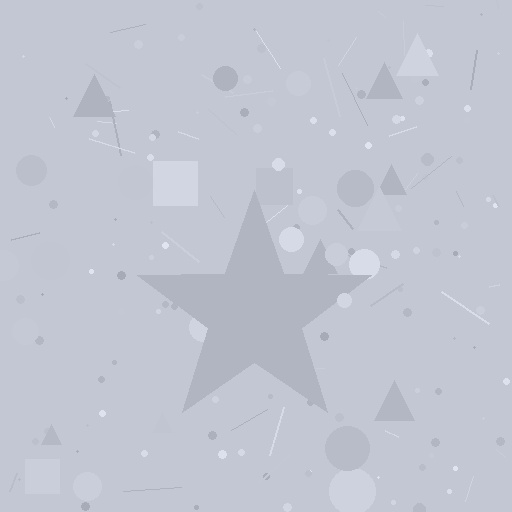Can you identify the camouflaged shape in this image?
The camouflaged shape is a star.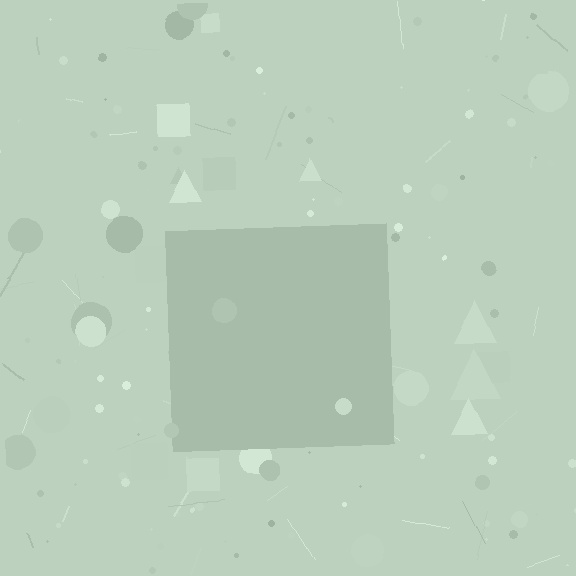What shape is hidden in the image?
A square is hidden in the image.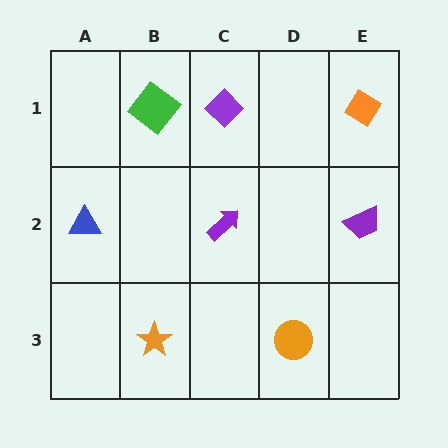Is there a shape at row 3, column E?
No, that cell is empty.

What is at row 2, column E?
A purple trapezoid.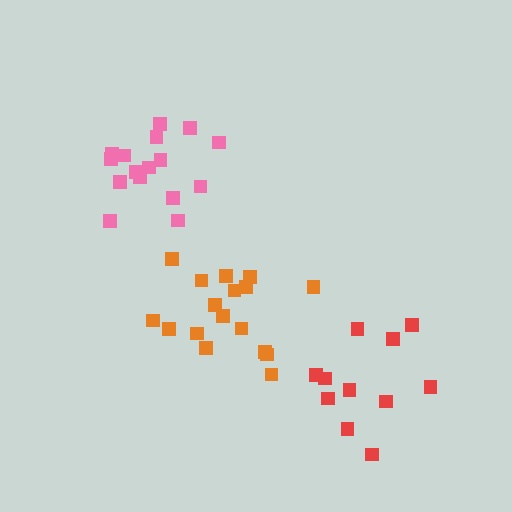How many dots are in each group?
Group 1: 11 dots, Group 2: 16 dots, Group 3: 17 dots (44 total).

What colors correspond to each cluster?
The clusters are colored: red, pink, orange.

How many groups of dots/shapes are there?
There are 3 groups.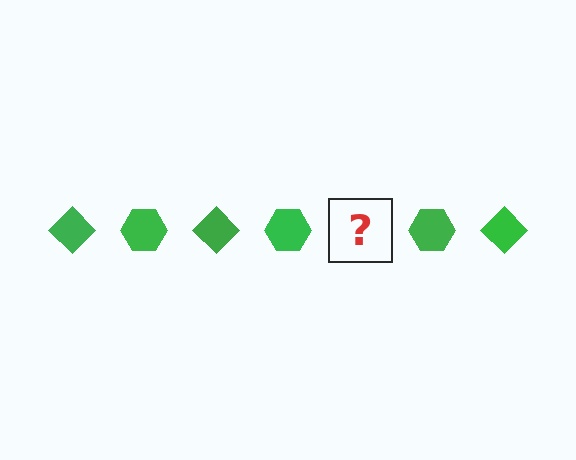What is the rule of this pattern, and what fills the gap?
The rule is that the pattern cycles through diamond, hexagon shapes in green. The gap should be filled with a green diamond.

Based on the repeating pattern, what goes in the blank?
The blank should be a green diamond.